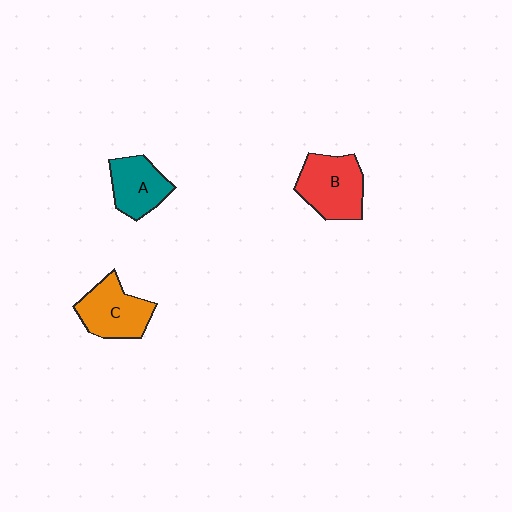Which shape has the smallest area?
Shape A (teal).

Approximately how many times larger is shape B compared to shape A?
Approximately 1.3 times.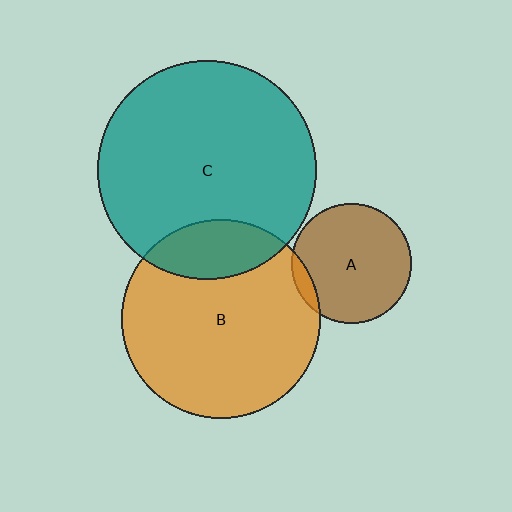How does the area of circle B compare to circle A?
Approximately 2.8 times.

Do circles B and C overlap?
Yes.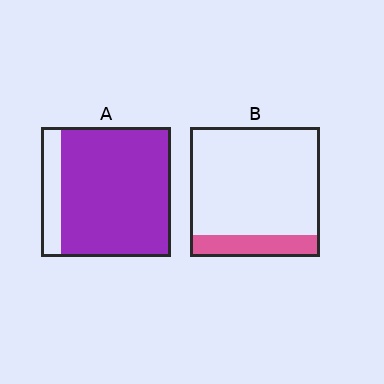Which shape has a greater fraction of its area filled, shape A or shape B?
Shape A.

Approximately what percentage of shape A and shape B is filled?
A is approximately 85% and B is approximately 15%.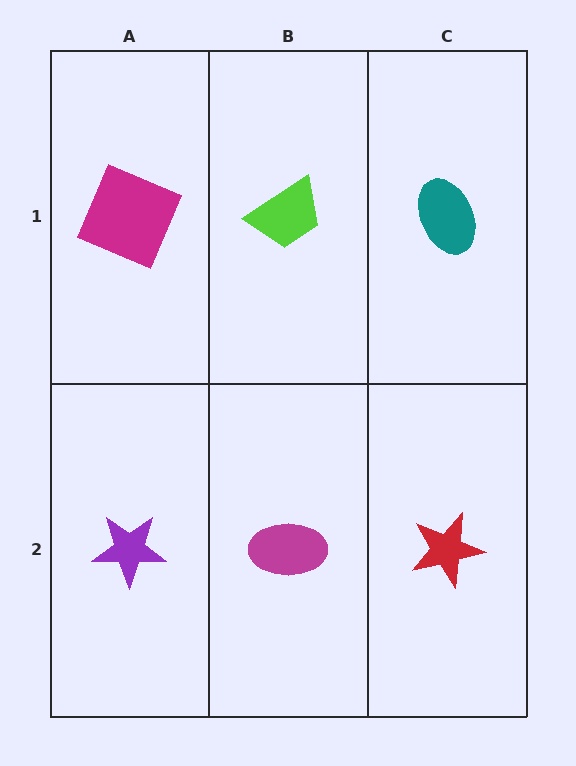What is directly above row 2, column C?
A teal ellipse.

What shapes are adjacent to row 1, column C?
A red star (row 2, column C), a lime trapezoid (row 1, column B).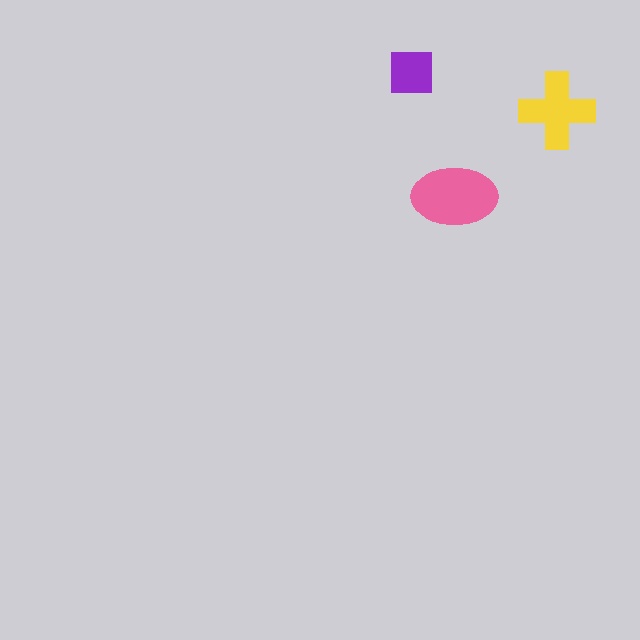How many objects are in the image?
There are 3 objects in the image.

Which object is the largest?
The pink ellipse.